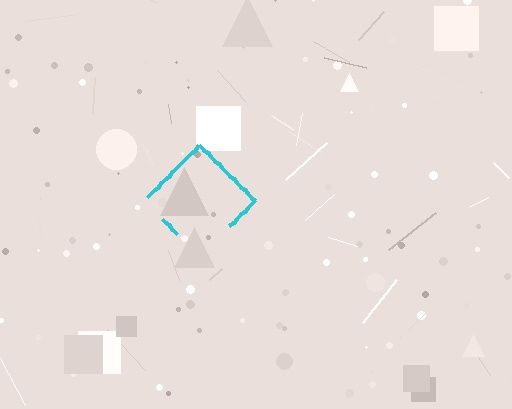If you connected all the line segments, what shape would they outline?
They would outline a diamond.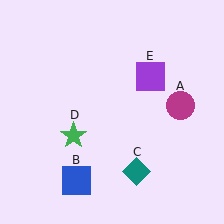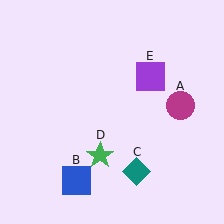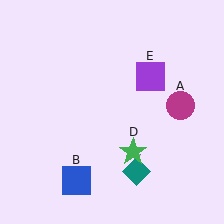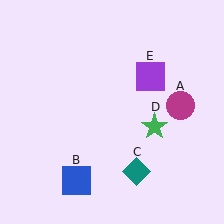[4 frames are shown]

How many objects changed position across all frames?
1 object changed position: green star (object D).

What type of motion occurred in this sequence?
The green star (object D) rotated counterclockwise around the center of the scene.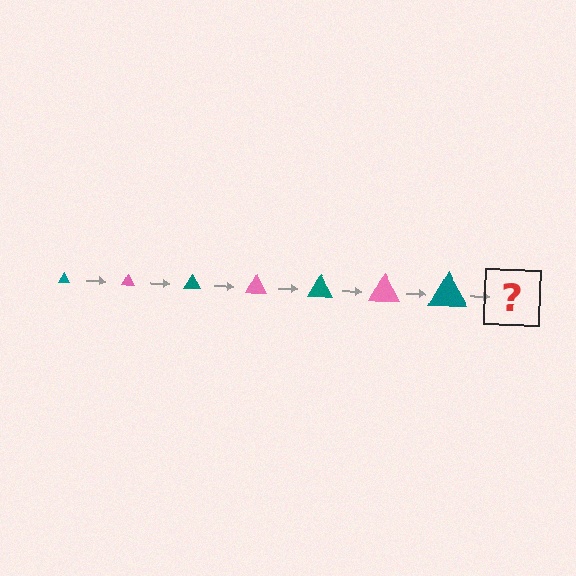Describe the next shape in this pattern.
It should be a pink triangle, larger than the previous one.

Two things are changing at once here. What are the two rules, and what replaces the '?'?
The two rules are that the triangle grows larger each step and the color cycles through teal and pink. The '?' should be a pink triangle, larger than the previous one.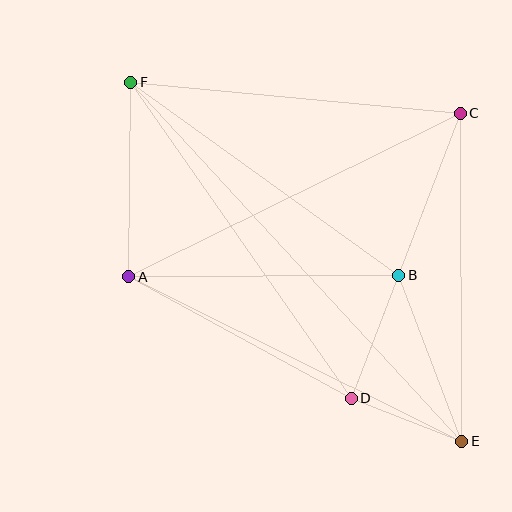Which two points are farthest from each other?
Points E and F are farthest from each other.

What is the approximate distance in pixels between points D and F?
The distance between D and F is approximately 385 pixels.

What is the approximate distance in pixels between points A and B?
The distance between A and B is approximately 270 pixels.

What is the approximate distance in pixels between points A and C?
The distance between A and C is approximately 370 pixels.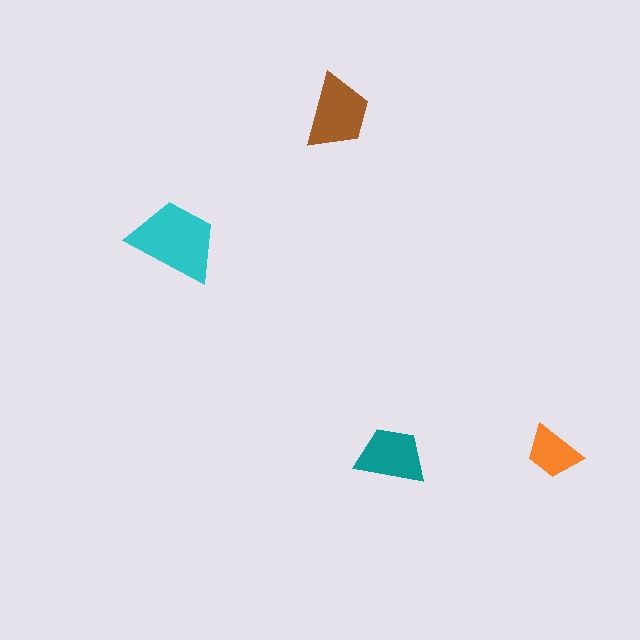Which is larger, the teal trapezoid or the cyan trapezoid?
The cyan one.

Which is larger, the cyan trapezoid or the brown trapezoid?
The cyan one.